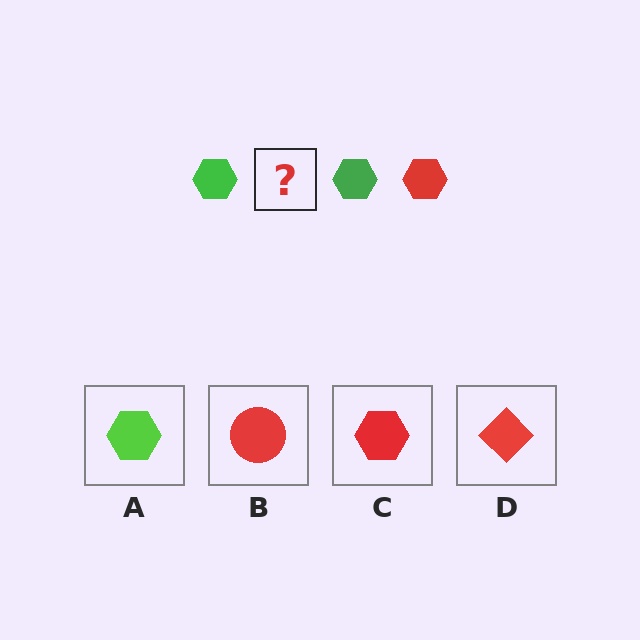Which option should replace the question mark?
Option C.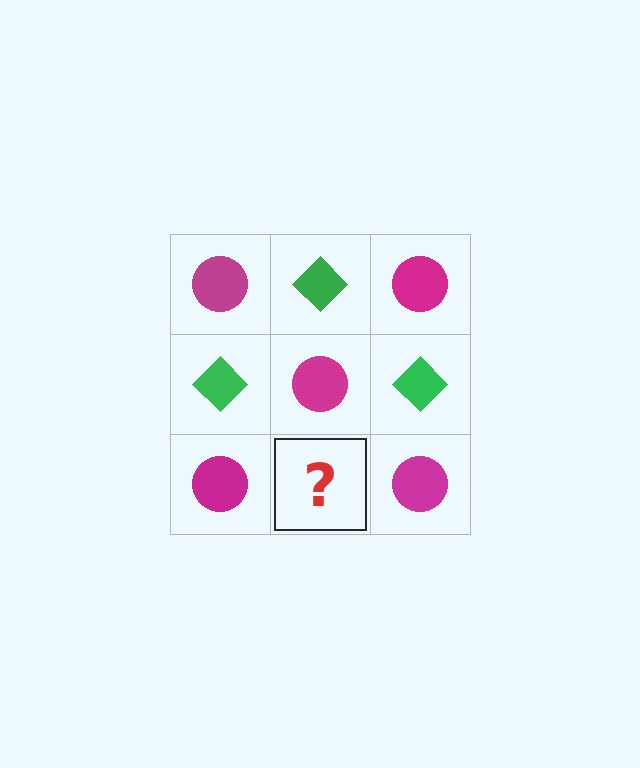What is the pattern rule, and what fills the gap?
The rule is that it alternates magenta circle and green diamond in a checkerboard pattern. The gap should be filled with a green diamond.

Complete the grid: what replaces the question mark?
The question mark should be replaced with a green diamond.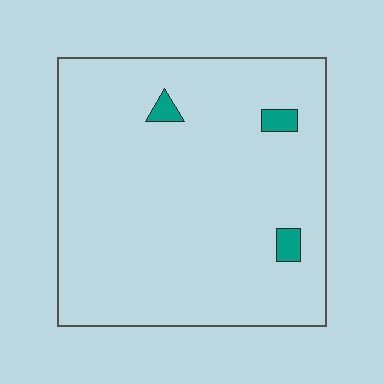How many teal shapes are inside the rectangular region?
3.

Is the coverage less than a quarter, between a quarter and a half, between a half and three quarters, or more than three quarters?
Less than a quarter.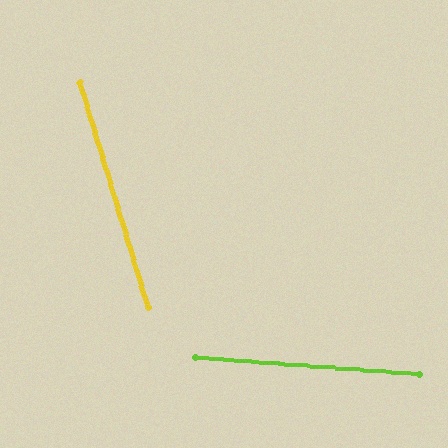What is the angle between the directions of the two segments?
Approximately 69 degrees.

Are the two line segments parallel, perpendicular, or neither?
Neither parallel nor perpendicular — they differ by about 69°.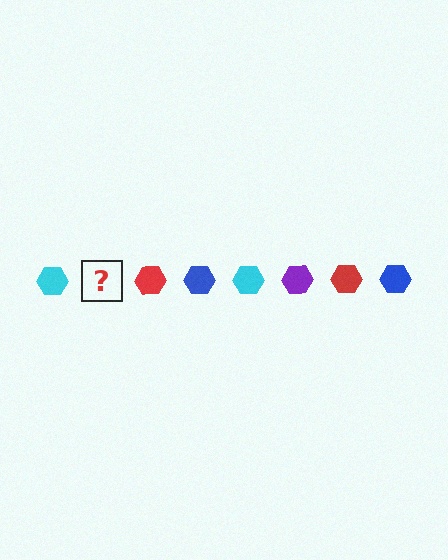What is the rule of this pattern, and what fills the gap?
The rule is that the pattern cycles through cyan, purple, red, blue hexagons. The gap should be filled with a purple hexagon.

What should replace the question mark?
The question mark should be replaced with a purple hexagon.